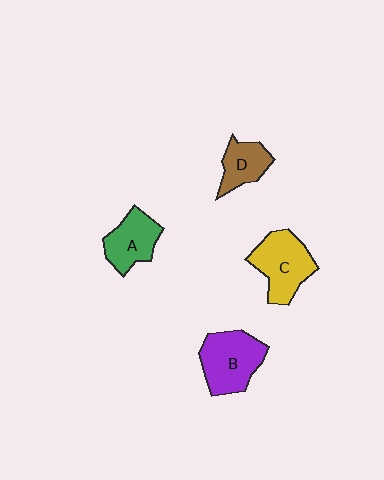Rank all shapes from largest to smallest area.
From largest to smallest: B (purple), C (yellow), A (green), D (brown).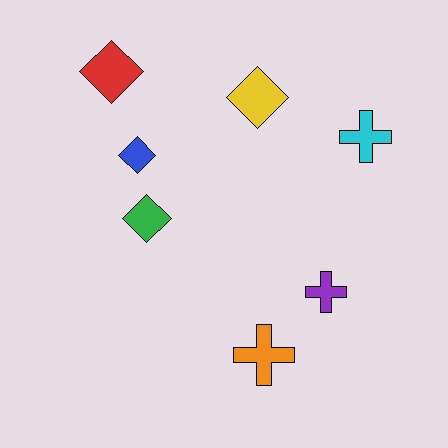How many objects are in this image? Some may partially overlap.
There are 7 objects.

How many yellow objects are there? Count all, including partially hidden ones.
There is 1 yellow object.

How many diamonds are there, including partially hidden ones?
There are 4 diamonds.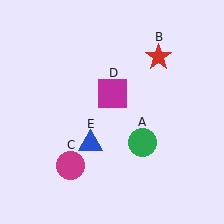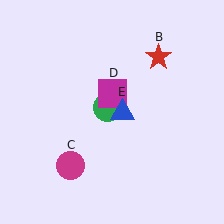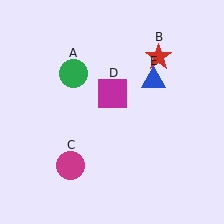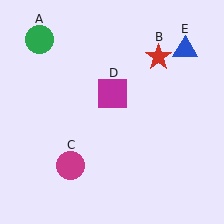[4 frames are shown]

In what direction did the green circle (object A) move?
The green circle (object A) moved up and to the left.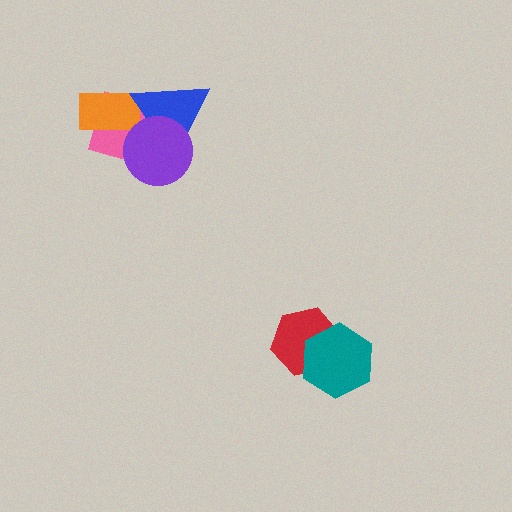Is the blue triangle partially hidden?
Yes, it is partially covered by another shape.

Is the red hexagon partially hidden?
Yes, it is partially covered by another shape.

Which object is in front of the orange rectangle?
The blue triangle is in front of the orange rectangle.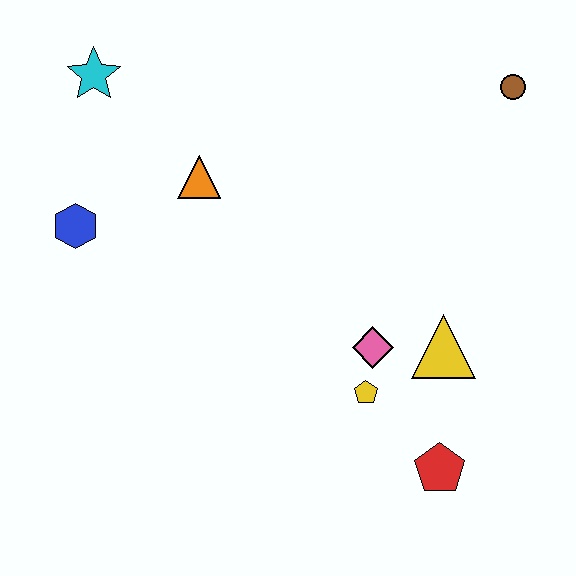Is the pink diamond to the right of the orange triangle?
Yes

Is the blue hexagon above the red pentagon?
Yes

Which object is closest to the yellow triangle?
The pink diamond is closest to the yellow triangle.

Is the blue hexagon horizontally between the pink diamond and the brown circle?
No